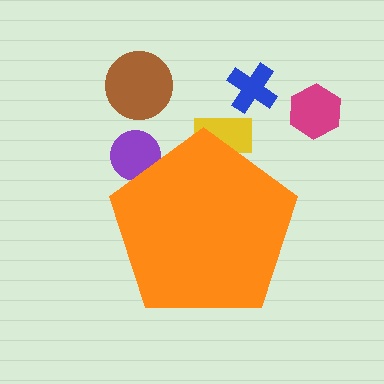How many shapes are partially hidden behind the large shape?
2 shapes are partially hidden.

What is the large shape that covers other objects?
An orange pentagon.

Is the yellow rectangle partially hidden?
Yes, the yellow rectangle is partially hidden behind the orange pentagon.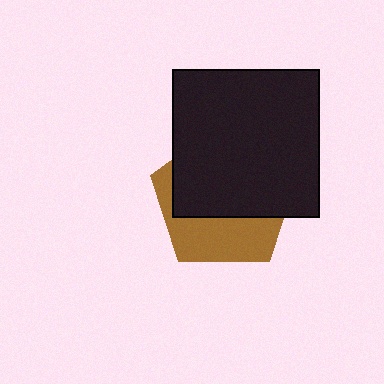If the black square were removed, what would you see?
You would see the complete brown pentagon.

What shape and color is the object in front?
The object in front is a black square.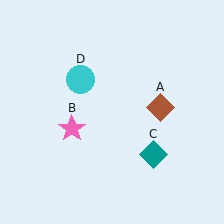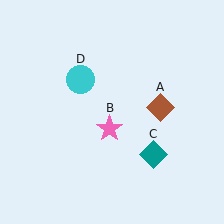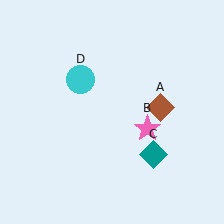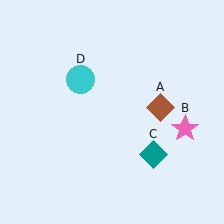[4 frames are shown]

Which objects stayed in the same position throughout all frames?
Brown diamond (object A) and teal diamond (object C) and cyan circle (object D) remained stationary.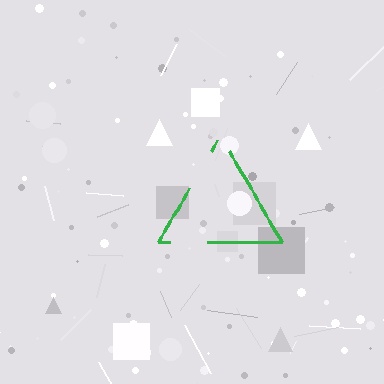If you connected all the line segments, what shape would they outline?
They would outline a triangle.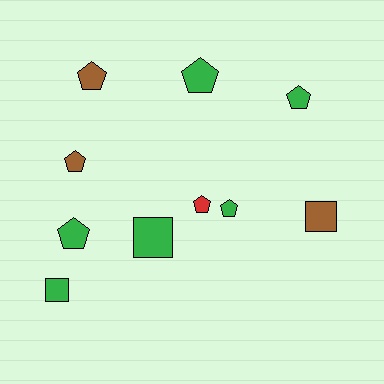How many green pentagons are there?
There are 4 green pentagons.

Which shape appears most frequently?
Pentagon, with 7 objects.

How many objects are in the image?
There are 10 objects.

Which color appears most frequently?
Green, with 6 objects.